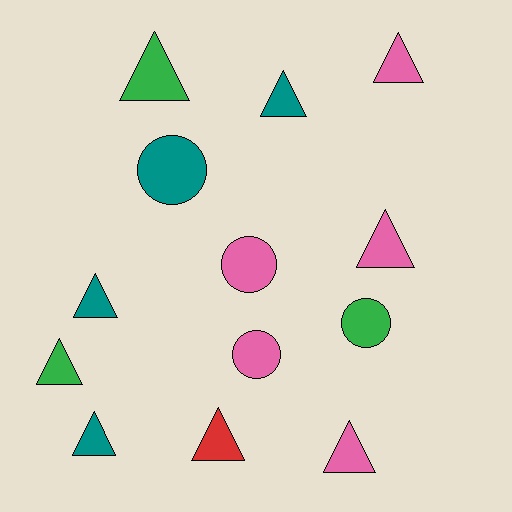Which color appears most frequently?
Pink, with 5 objects.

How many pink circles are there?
There are 2 pink circles.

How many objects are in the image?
There are 13 objects.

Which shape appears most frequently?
Triangle, with 9 objects.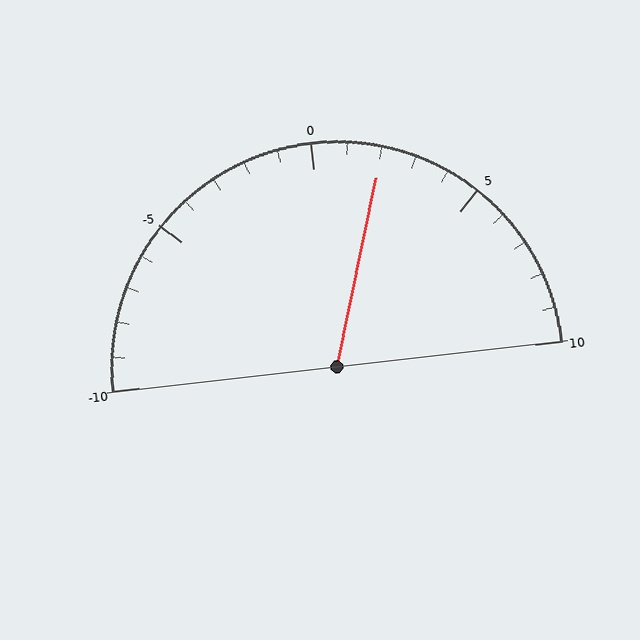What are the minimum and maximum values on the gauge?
The gauge ranges from -10 to 10.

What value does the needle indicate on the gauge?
The needle indicates approximately 2.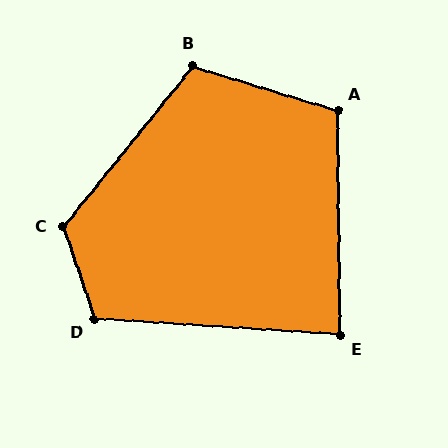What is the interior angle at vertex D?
Approximately 112 degrees (obtuse).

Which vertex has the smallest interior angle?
E, at approximately 86 degrees.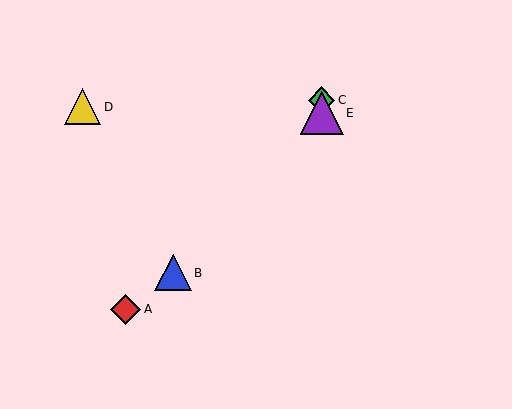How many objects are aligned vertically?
2 objects (C, E) are aligned vertically.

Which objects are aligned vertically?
Objects C, E are aligned vertically.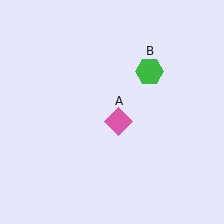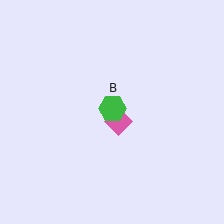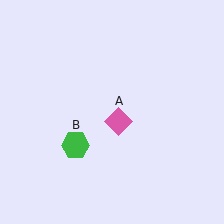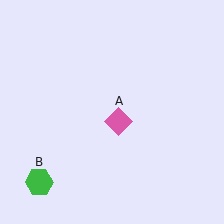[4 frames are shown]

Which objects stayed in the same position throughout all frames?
Pink diamond (object A) remained stationary.